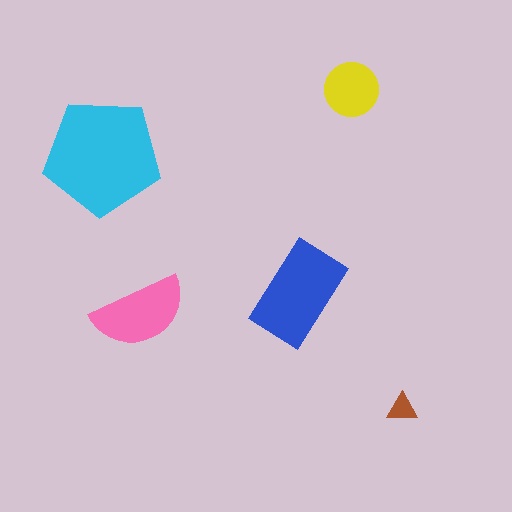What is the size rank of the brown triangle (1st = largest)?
5th.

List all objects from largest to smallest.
The cyan pentagon, the blue rectangle, the pink semicircle, the yellow circle, the brown triangle.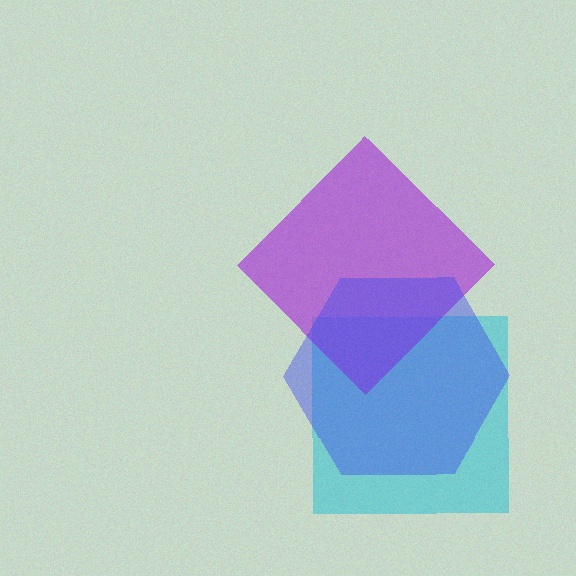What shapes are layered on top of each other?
The layered shapes are: a cyan square, a purple diamond, a blue hexagon.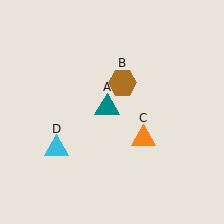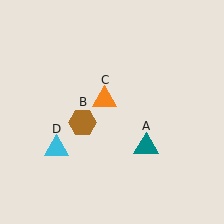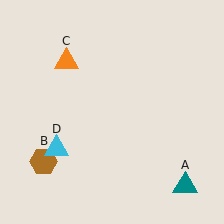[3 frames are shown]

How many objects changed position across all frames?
3 objects changed position: teal triangle (object A), brown hexagon (object B), orange triangle (object C).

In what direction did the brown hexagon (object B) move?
The brown hexagon (object B) moved down and to the left.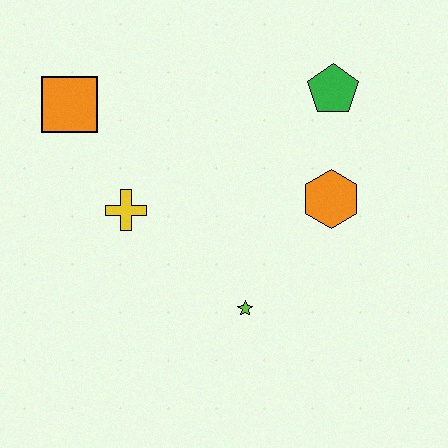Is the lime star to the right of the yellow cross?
Yes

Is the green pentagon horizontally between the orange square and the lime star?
No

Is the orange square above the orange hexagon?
Yes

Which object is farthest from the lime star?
The orange square is farthest from the lime star.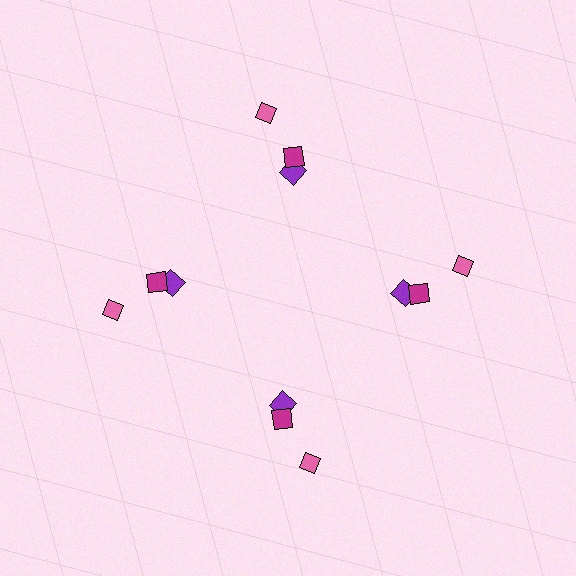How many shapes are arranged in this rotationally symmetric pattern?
There are 12 shapes, arranged in 4 groups of 3.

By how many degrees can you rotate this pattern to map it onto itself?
The pattern maps onto itself every 90 degrees of rotation.